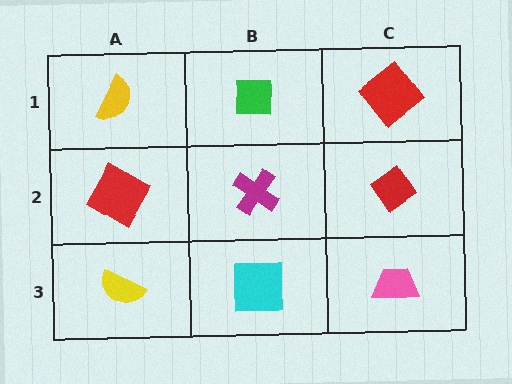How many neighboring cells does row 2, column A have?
3.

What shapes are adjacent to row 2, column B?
A green square (row 1, column B), a cyan square (row 3, column B), a red square (row 2, column A), a red diamond (row 2, column C).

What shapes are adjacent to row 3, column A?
A red square (row 2, column A), a cyan square (row 3, column B).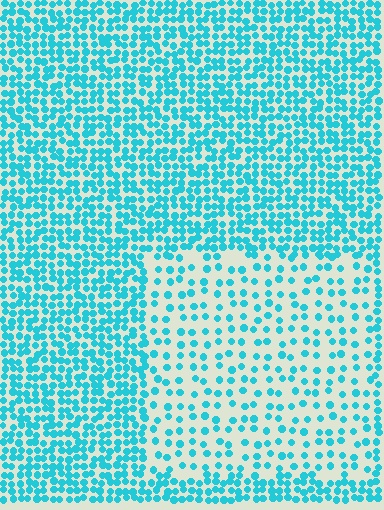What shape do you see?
I see a rectangle.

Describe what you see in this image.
The image contains small cyan elements arranged at two different densities. A rectangle-shaped region is visible where the elements are less densely packed than the surrounding area.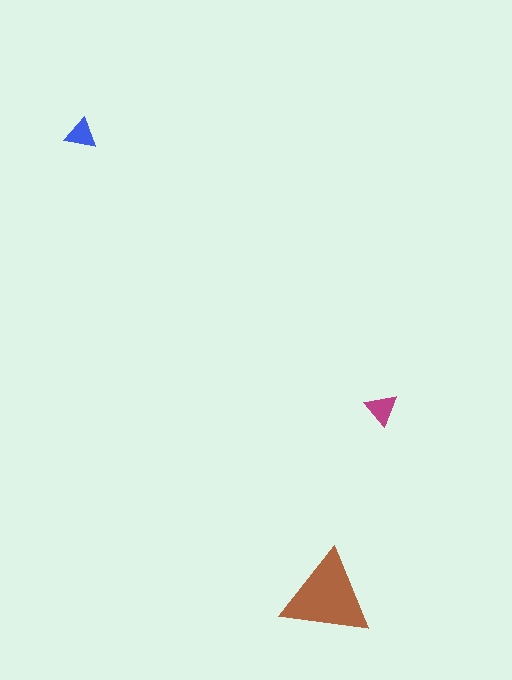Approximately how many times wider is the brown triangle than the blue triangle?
About 3 times wider.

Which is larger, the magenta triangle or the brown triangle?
The brown one.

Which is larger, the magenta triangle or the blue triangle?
The magenta one.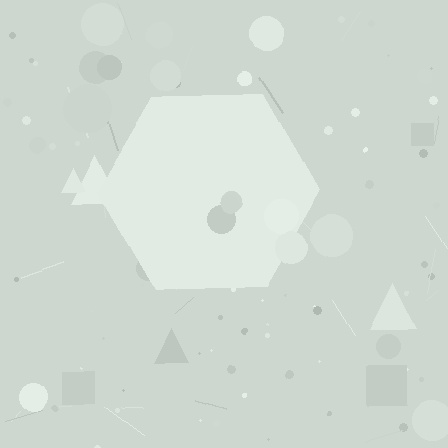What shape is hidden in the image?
A hexagon is hidden in the image.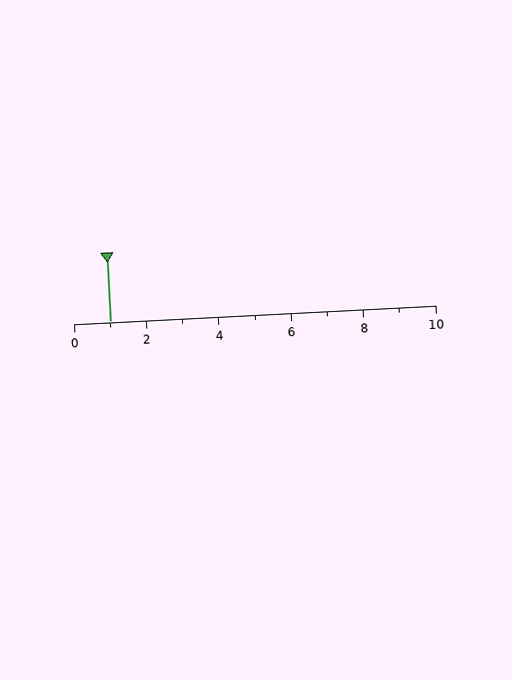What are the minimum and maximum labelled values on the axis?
The axis runs from 0 to 10.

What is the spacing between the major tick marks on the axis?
The major ticks are spaced 2 apart.